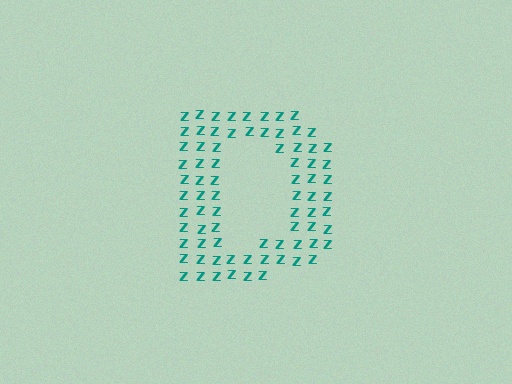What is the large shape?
The large shape is the letter D.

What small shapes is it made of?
It is made of small letter Z's.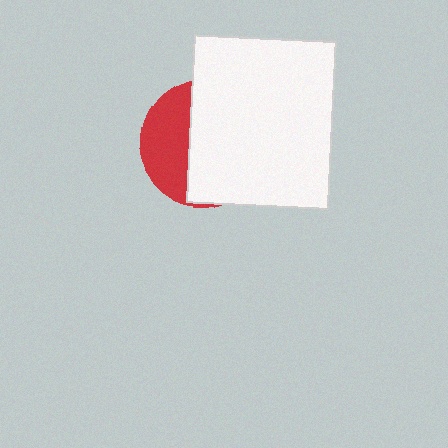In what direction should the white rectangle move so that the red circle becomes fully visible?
The white rectangle should move right. That is the shortest direction to clear the overlap and leave the red circle fully visible.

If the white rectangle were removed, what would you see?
You would see the complete red circle.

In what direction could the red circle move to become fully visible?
The red circle could move left. That would shift it out from behind the white rectangle entirely.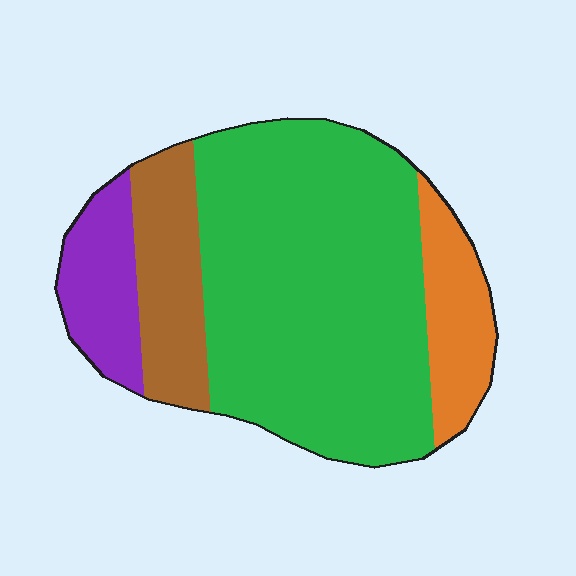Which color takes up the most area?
Green, at roughly 60%.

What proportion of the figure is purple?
Purple covers around 10% of the figure.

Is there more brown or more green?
Green.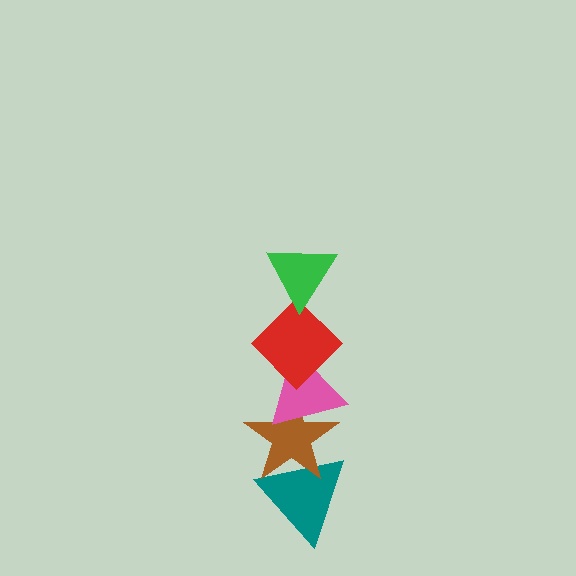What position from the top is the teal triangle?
The teal triangle is 5th from the top.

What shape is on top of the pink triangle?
The red diamond is on top of the pink triangle.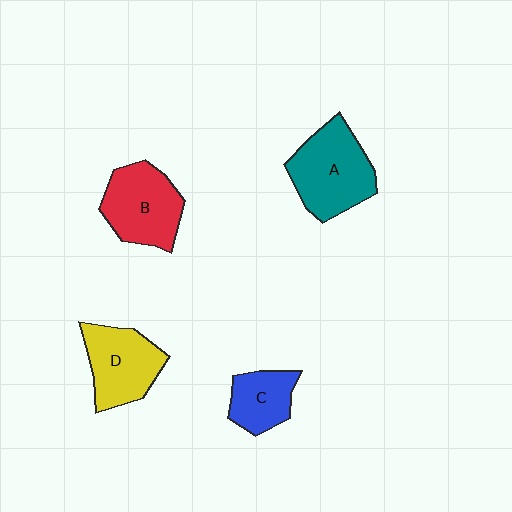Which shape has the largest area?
Shape A (teal).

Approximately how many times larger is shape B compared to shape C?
Approximately 1.6 times.